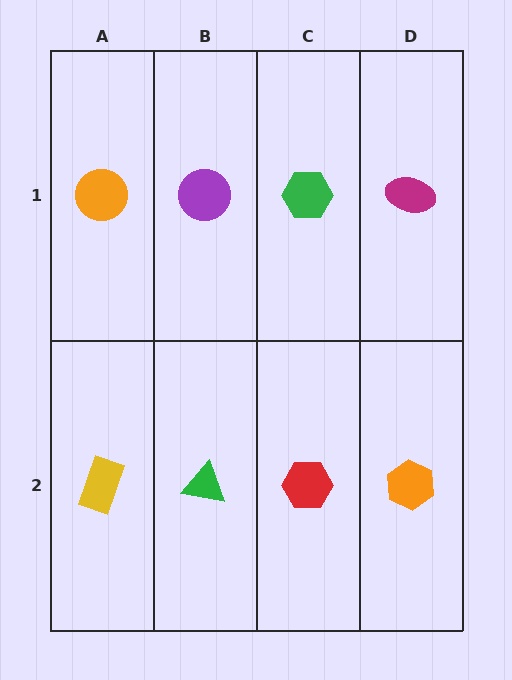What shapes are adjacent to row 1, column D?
An orange hexagon (row 2, column D), a green hexagon (row 1, column C).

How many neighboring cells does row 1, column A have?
2.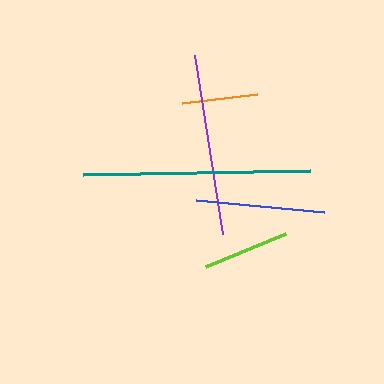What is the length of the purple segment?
The purple segment is approximately 182 pixels long.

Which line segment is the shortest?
The orange line is the shortest at approximately 76 pixels.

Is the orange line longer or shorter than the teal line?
The teal line is longer than the orange line.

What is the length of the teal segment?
The teal segment is approximately 227 pixels long.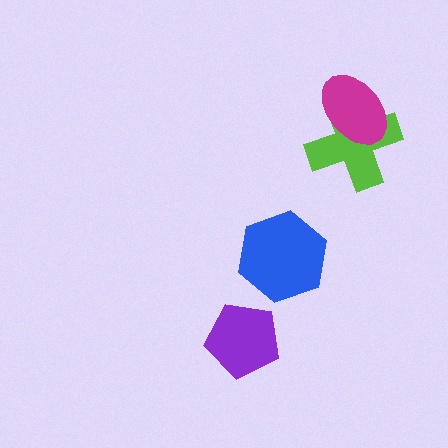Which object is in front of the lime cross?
The magenta ellipse is in front of the lime cross.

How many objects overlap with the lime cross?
1 object overlaps with the lime cross.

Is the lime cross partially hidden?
Yes, it is partially covered by another shape.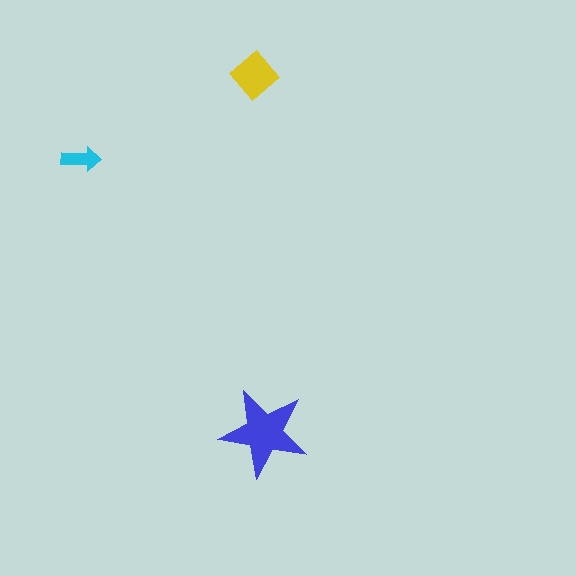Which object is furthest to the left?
The cyan arrow is leftmost.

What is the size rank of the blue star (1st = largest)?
1st.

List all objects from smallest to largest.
The cyan arrow, the yellow diamond, the blue star.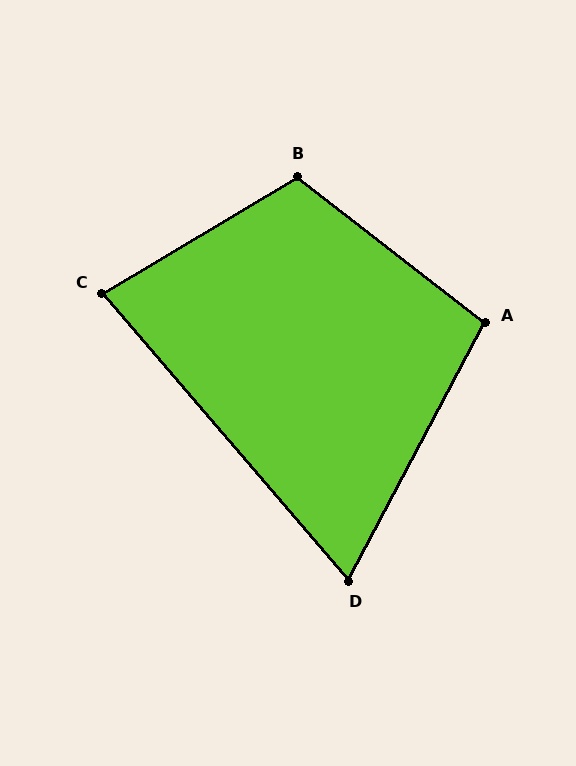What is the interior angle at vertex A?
Approximately 100 degrees (obtuse).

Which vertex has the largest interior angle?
B, at approximately 111 degrees.